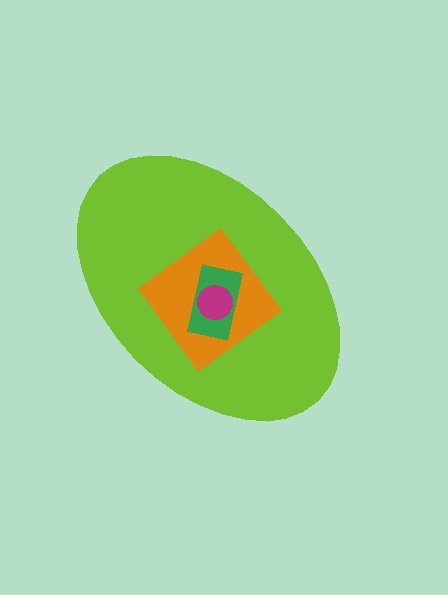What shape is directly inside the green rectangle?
The magenta circle.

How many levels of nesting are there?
4.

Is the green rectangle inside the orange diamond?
Yes.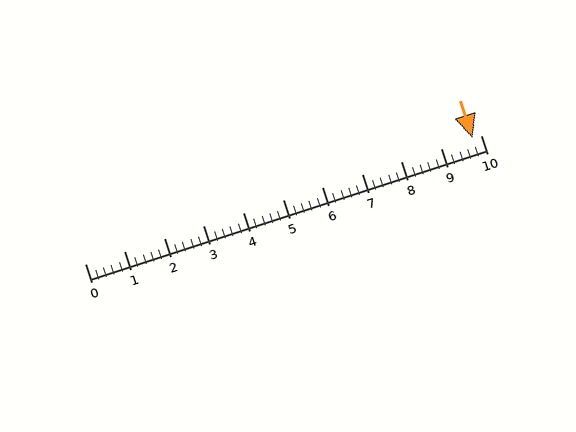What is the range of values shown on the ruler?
The ruler shows values from 0 to 10.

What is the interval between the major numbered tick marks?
The major tick marks are spaced 1 units apart.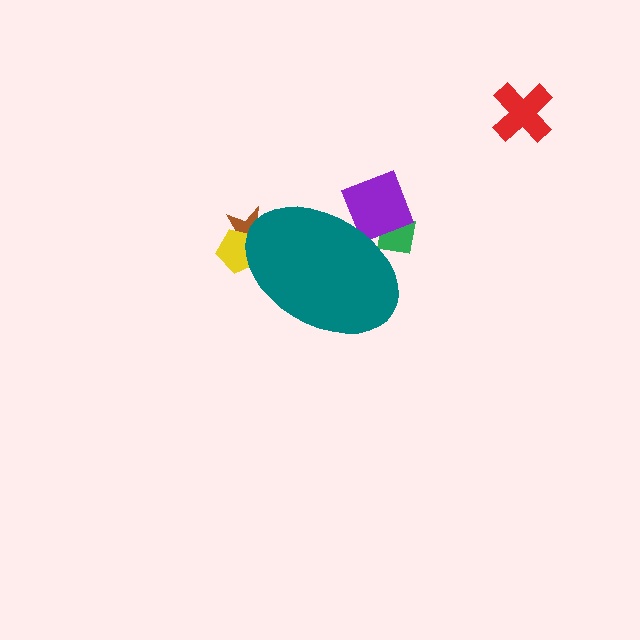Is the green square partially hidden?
Yes, the green square is partially hidden behind the teal ellipse.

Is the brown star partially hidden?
Yes, the brown star is partially hidden behind the teal ellipse.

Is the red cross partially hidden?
No, the red cross is fully visible.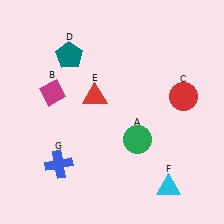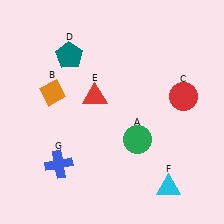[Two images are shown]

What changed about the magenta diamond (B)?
In Image 1, B is magenta. In Image 2, it changed to orange.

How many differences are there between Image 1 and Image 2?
There is 1 difference between the two images.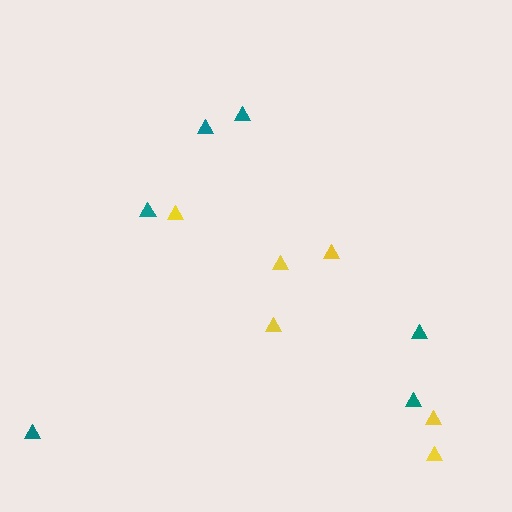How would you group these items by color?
There are 2 groups: one group of yellow triangles (6) and one group of teal triangles (6).